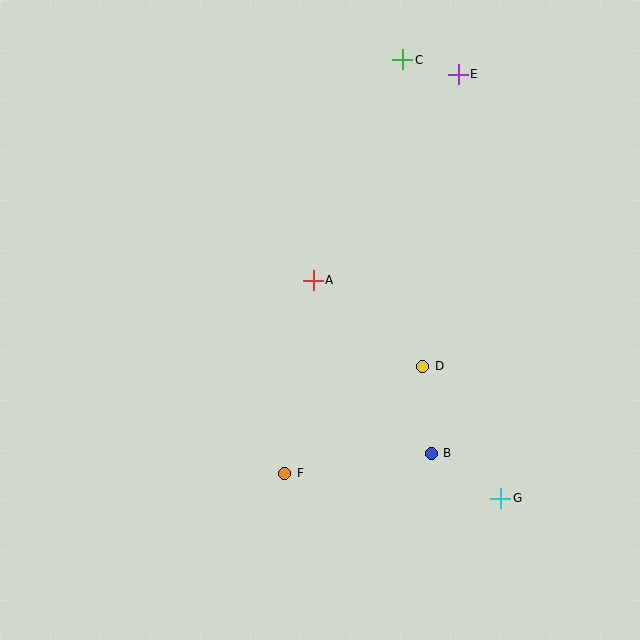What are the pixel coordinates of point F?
Point F is at (285, 473).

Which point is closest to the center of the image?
Point A at (313, 280) is closest to the center.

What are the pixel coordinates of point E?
Point E is at (458, 75).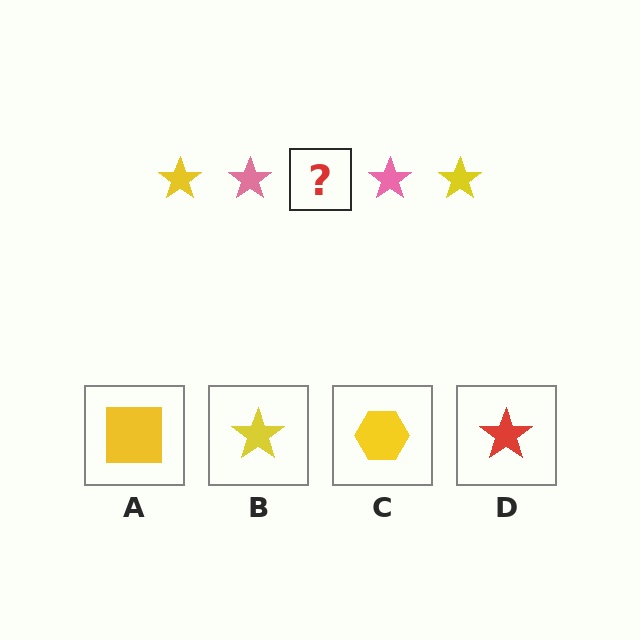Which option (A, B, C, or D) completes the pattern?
B.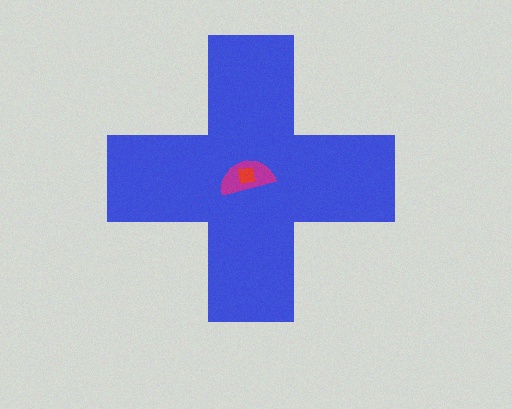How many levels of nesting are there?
3.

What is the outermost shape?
The blue cross.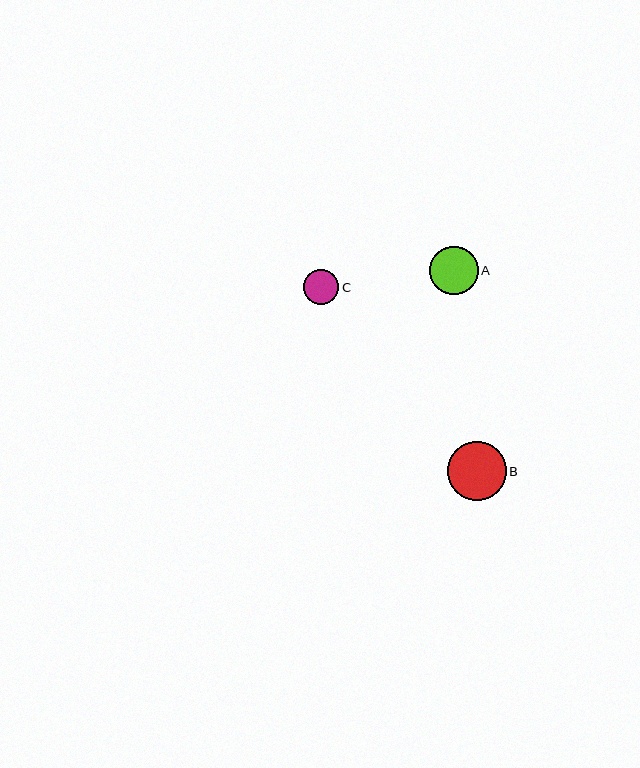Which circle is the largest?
Circle B is the largest with a size of approximately 58 pixels.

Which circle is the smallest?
Circle C is the smallest with a size of approximately 35 pixels.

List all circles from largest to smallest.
From largest to smallest: B, A, C.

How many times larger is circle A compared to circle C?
Circle A is approximately 1.4 times the size of circle C.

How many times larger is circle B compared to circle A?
Circle B is approximately 1.2 times the size of circle A.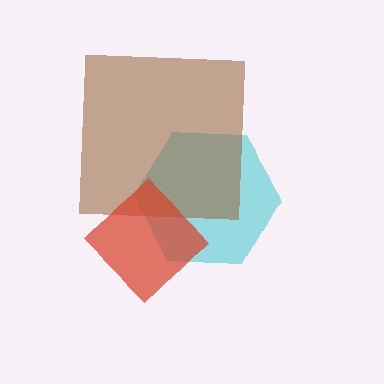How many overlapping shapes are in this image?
There are 3 overlapping shapes in the image.